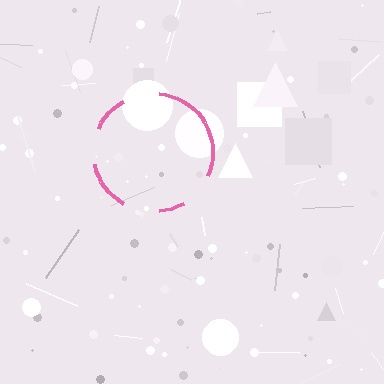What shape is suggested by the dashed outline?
The dashed outline suggests a circle.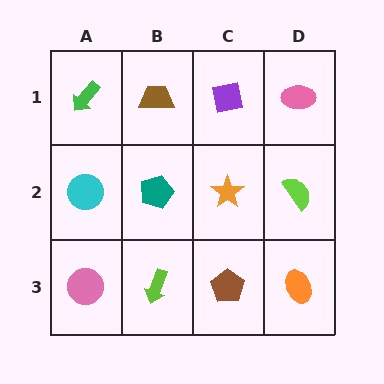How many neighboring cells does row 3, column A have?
2.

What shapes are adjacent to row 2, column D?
A pink ellipse (row 1, column D), an orange ellipse (row 3, column D), an orange star (row 2, column C).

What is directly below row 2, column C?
A brown pentagon.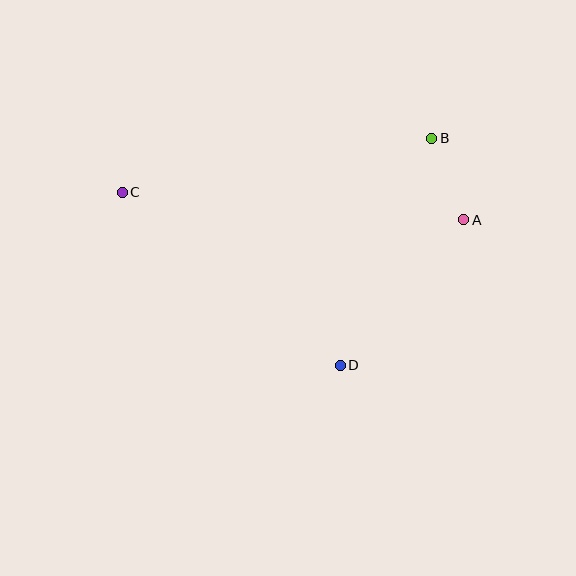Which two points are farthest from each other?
Points A and C are farthest from each other.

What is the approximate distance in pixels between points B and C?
The distance between B and C is approximately 314 pixels.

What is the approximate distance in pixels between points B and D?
The distance between B and D is approximately 245 pixels.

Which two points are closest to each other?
Points A and B are closest to each other.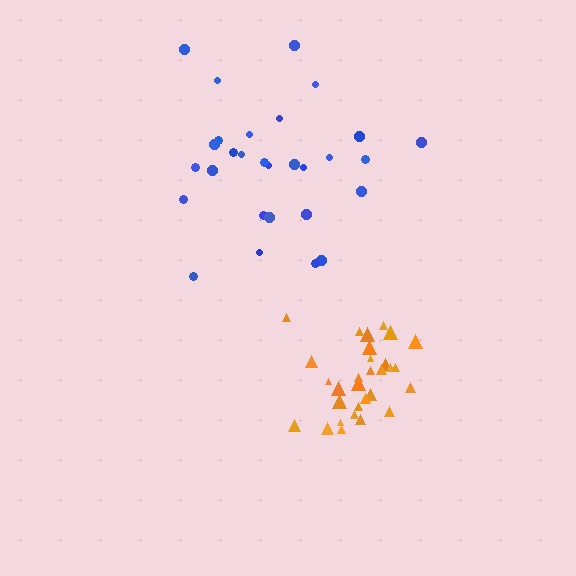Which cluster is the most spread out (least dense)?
Blue.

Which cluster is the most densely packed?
Orange.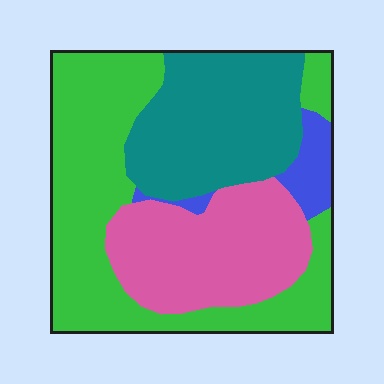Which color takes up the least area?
Blue, at roughly 5%.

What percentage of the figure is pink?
Pink takes up about one quarter (1/4) of the figure.